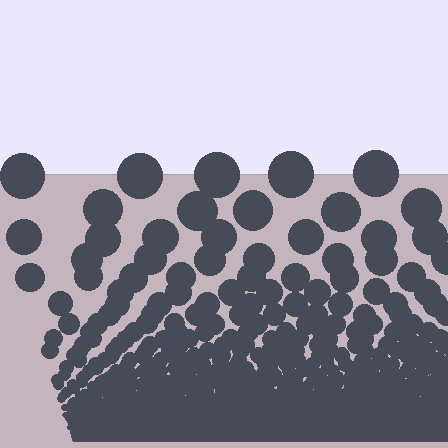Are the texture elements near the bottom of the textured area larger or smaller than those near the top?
Smaller. The gradient is inverted — elements near the bottom are smaller and denser.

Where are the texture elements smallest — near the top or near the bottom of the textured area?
Near the bottom.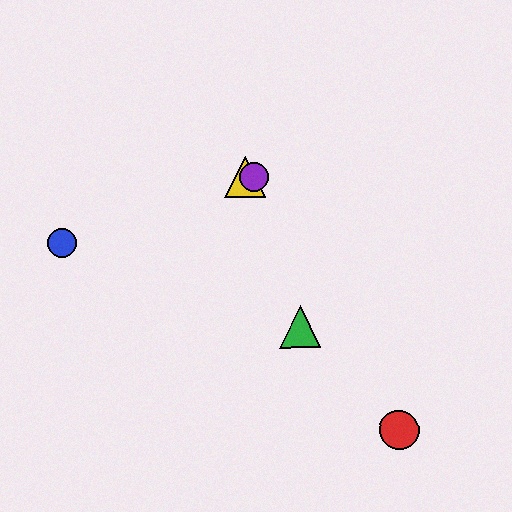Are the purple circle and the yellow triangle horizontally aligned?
Yes, both are at y≈177.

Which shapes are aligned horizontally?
The yellow triangle, the purple circle are aligned horizontally.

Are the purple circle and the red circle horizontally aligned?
No, the purple circle is at y≈177 and the red circle is at y≈430.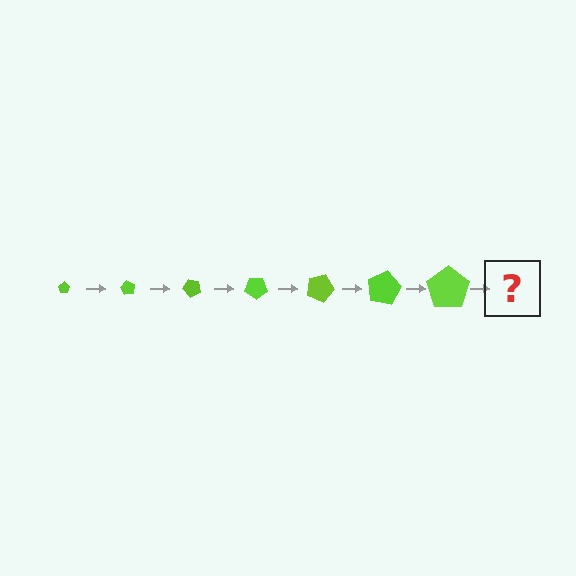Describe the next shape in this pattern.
It should be a pentagon, larger than the previous one and rotated 420 degrees from the start.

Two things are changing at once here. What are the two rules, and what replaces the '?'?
The two rules are that the pentagon grows larger each step and it rotates 60 degrees each step. The '?' should be a pentagon, larger than the previous one and rotated 420 degrees from the start.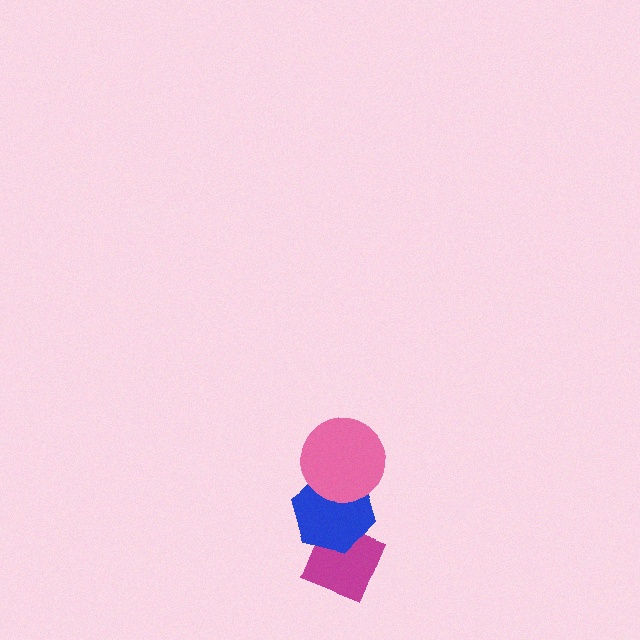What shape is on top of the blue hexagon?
The pink circle is on top of the blue hexagon.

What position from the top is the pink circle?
The pink circle is 1st from the top.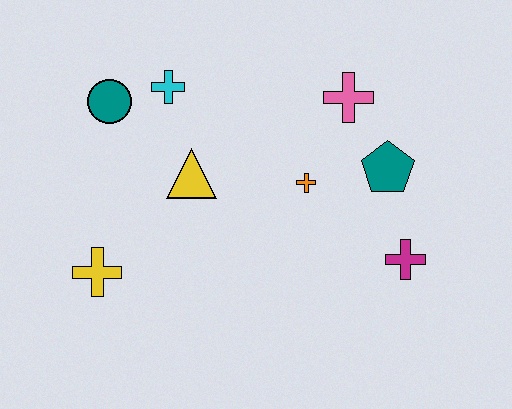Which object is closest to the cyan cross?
The teal circle is closest to the cyan cross.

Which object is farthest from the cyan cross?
The magenta cross is farthest from the cyan cross.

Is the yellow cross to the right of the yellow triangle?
No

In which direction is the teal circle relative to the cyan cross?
The teal circle is to the left of the cyan cross.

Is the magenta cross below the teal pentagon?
Yes